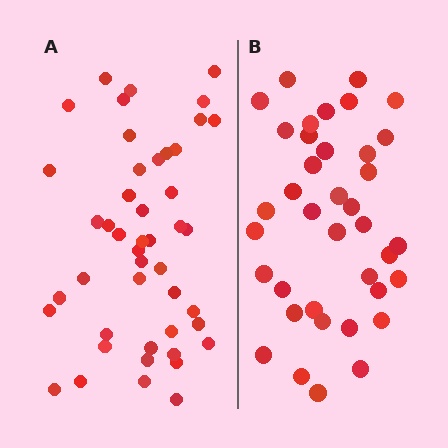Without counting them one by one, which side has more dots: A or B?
Region A (the left region) has more dots.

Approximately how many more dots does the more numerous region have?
Region A has roughly 8 or so more dots than region B.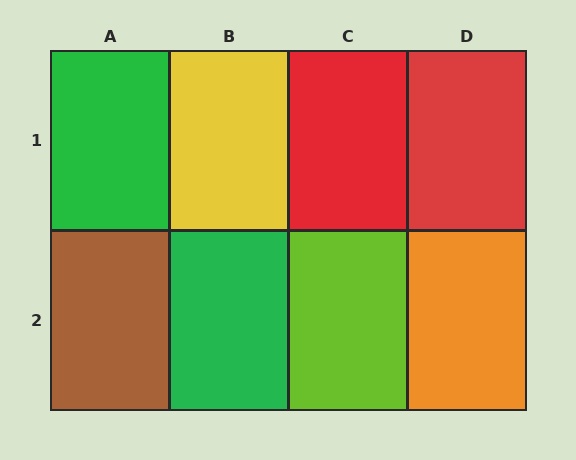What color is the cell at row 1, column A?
Green.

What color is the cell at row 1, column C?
Red.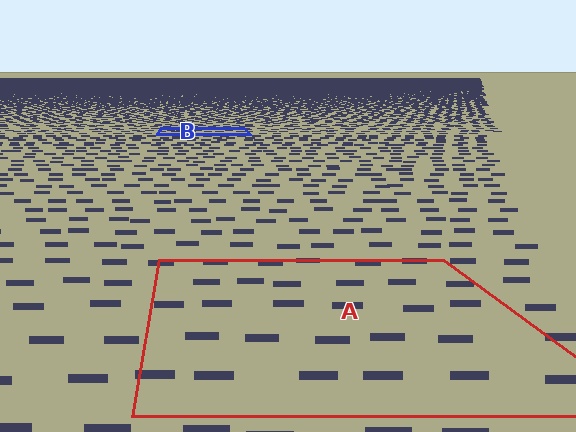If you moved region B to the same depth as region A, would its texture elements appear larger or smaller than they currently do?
They would appear larger. At a closer depth, the same texture elements are projected at a bigger on-screen size.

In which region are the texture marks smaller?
The texture marks are smaller in region B, because it is farther away.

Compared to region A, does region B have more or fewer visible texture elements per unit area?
Region B has more texture elements per unit area — they are packed more densely because it is farther away.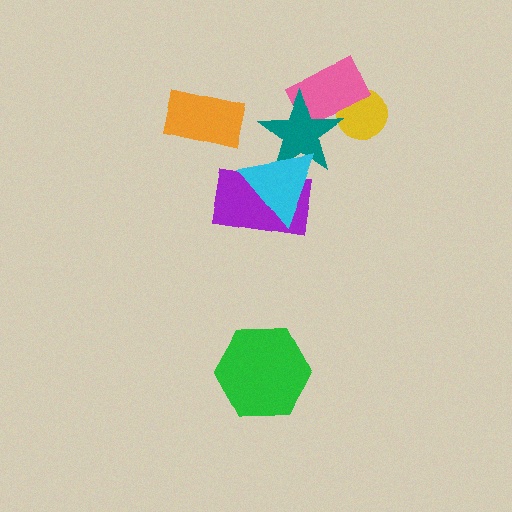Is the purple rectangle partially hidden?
Yes, it is partially covered by another shape.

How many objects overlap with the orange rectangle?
0 objects overlap with the orange rectangle.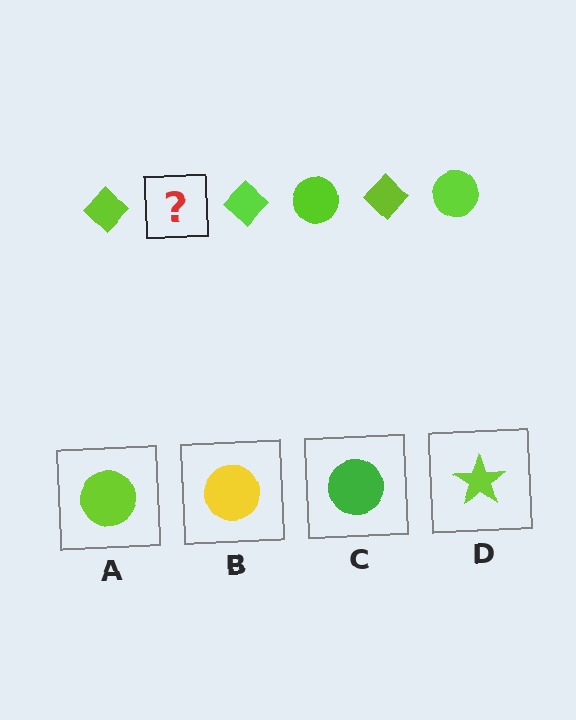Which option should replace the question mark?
Option A.